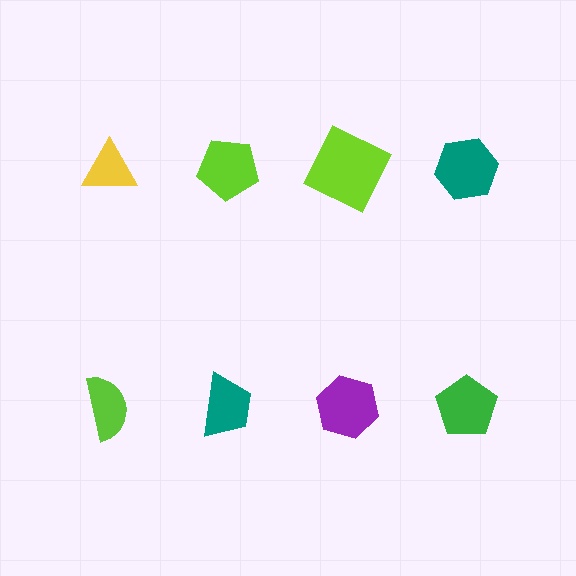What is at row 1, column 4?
A teal hexagon.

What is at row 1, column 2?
A lime pentagon.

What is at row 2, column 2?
A teal trapezoid.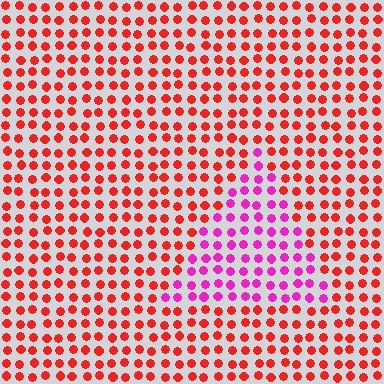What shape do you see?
I see a triangle.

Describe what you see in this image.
The image is filled with small red elements in a uniform arrangement. A triangle-shaped region is visible where the elements are tinted to a slightly different hue, forming a subtle color boundary.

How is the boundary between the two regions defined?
The boundary is defined purely by a slight shift in hue (about 50 degrees). Spacing, size, and orientation are identical on both sides.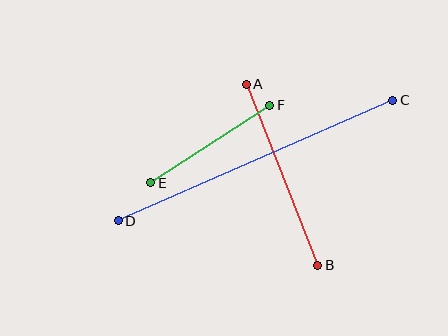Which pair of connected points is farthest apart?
Points C and D are farthest apart.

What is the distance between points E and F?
The distance is approximately 142 pixels.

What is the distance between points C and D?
The distance is approximately 300 pixels.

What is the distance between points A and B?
The distance is approximately 195 pixels.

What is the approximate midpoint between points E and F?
The midpoint is at approximately (210, 144) pixels.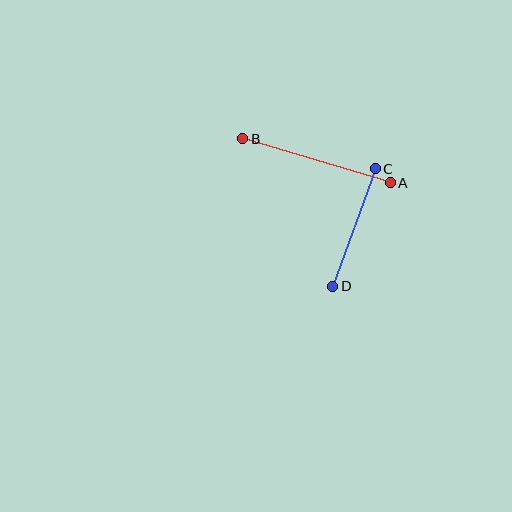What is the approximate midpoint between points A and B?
The midpoint is at approximately (317, 161) pixels.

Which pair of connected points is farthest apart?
Points A and B are farthest apart.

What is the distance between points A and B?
The distance is approximately 154 pixels.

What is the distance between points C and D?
The distance is approximately 125 pixels.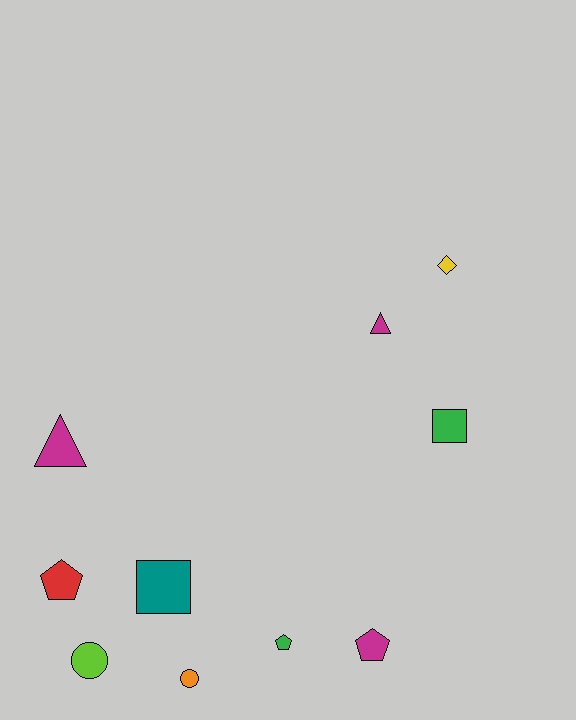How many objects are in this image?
There are 10 objects.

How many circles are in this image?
There are 2 circles.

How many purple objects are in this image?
There are no purple objects.